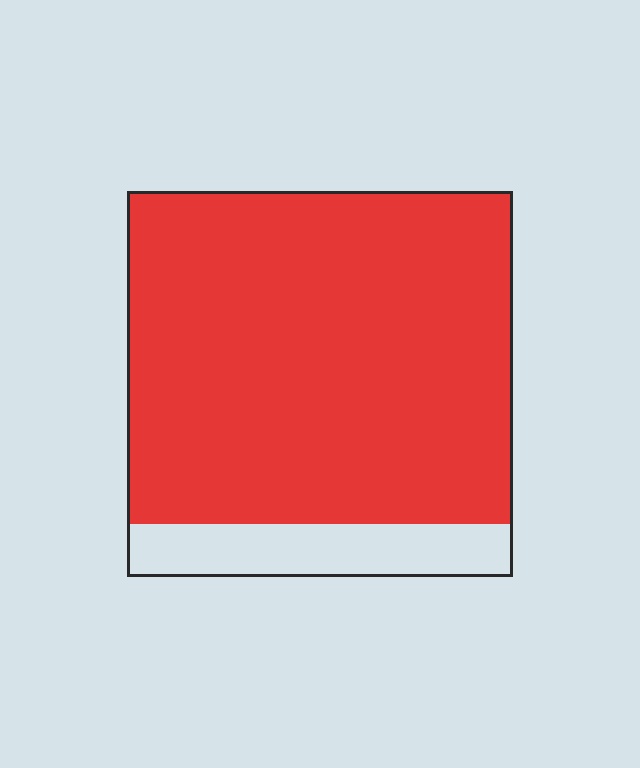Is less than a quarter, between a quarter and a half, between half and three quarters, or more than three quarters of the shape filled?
More than three quarters.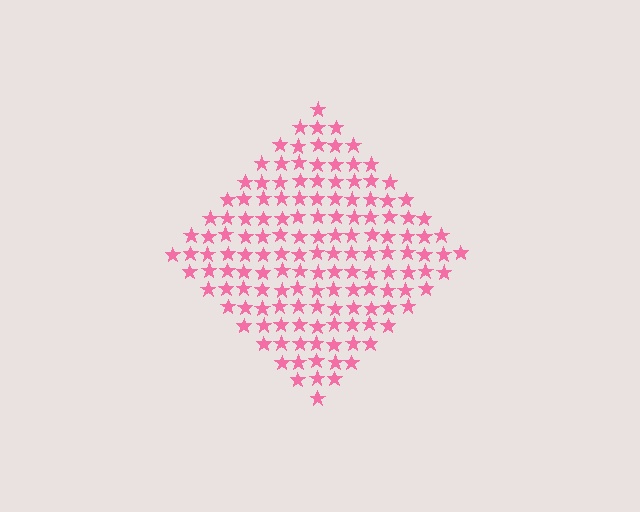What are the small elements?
The small elements are stars.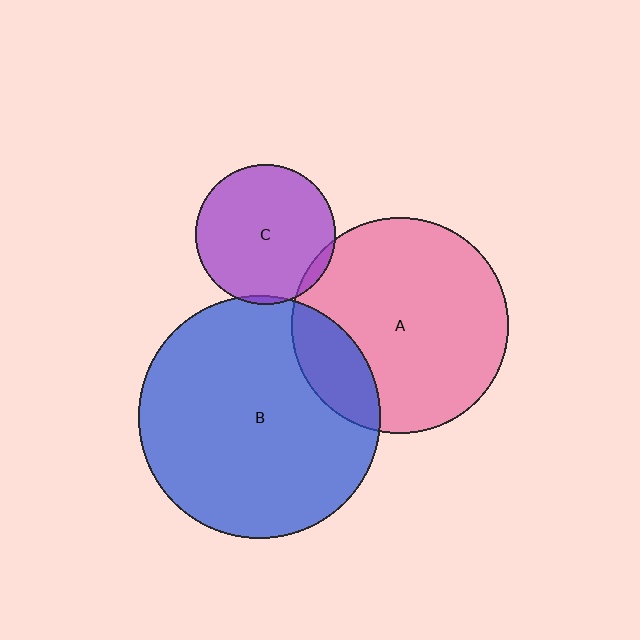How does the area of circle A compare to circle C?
Approximately 2.4 times.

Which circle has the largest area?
Circle B (blue).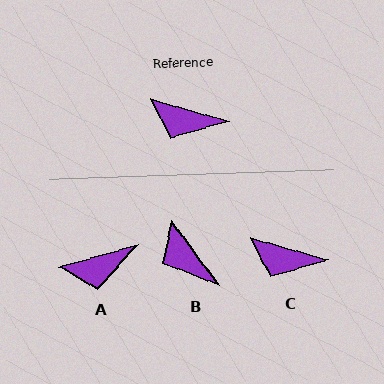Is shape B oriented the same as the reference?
No, it is off by about 38 degrees.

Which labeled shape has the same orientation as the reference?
C.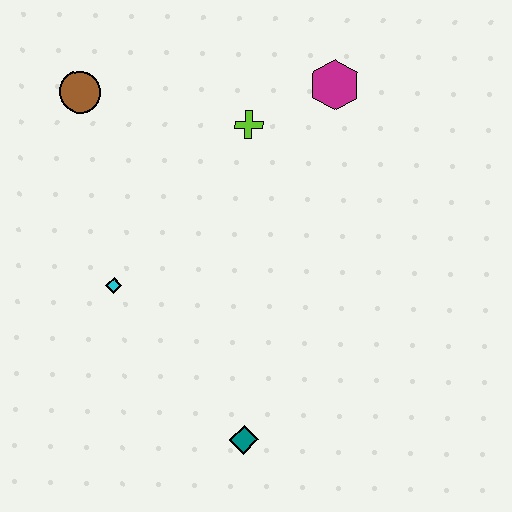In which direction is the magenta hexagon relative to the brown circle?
The magenta hexagon is to the right of the brown circle.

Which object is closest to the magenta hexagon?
The lime cross is closest to the magenta hexagon.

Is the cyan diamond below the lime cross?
Yes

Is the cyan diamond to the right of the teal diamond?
No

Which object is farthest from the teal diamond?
The brown circle is farthest from the teal diamond.